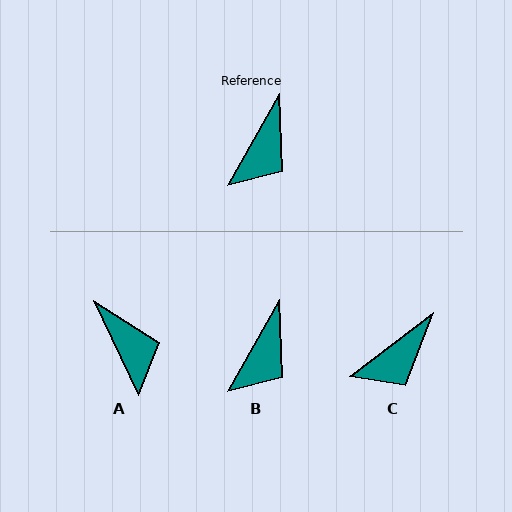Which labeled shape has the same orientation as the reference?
B.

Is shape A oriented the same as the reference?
No, it is off by about 55 degrees.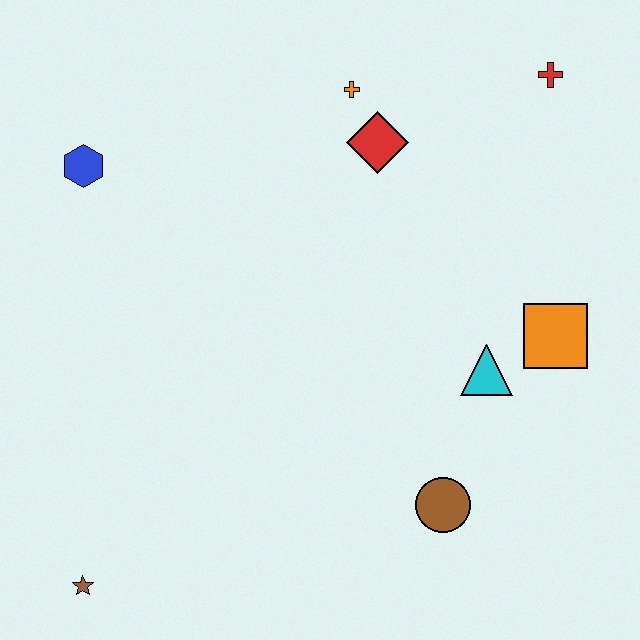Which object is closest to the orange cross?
The red diamond is closest to the orange cross.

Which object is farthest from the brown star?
The red cross is farthest from the brown star.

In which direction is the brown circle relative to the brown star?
The brown circle is to the right of the brown star.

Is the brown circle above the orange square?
No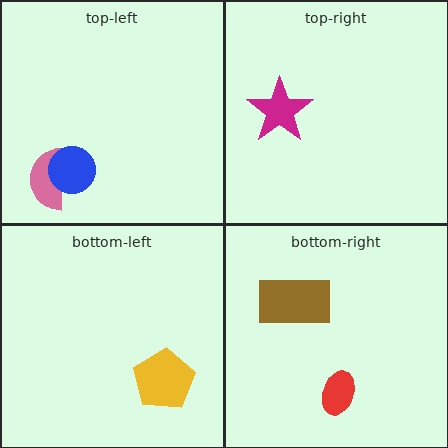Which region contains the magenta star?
The top-right region.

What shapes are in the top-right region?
The magenta star.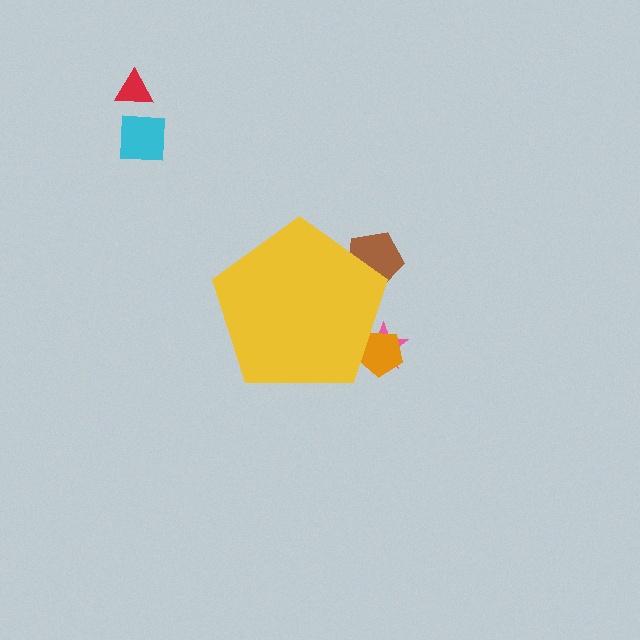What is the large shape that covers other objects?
A yellow pentagon.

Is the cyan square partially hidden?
No, the cyan square is fully visible.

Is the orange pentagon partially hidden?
Yes, the orange pentagon is partially hidden behind the yellow pentagon.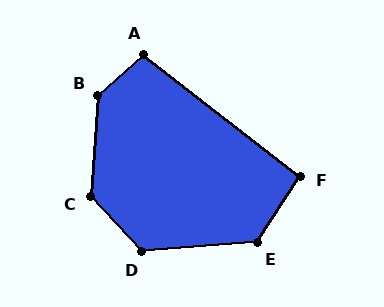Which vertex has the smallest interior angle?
F, at approximately 95 degrees.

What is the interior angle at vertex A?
Approximately 100 degrees (obtuse).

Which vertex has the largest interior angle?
B, at approximately 137 degrees.